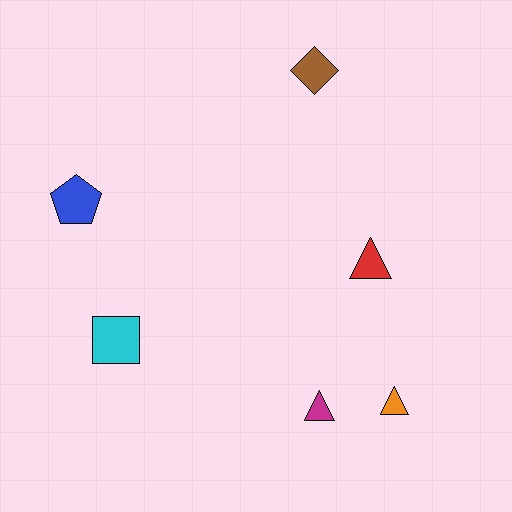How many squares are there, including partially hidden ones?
There is 1 square.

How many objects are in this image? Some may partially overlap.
There are 6 objects.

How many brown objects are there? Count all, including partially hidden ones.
There is 1 brown object.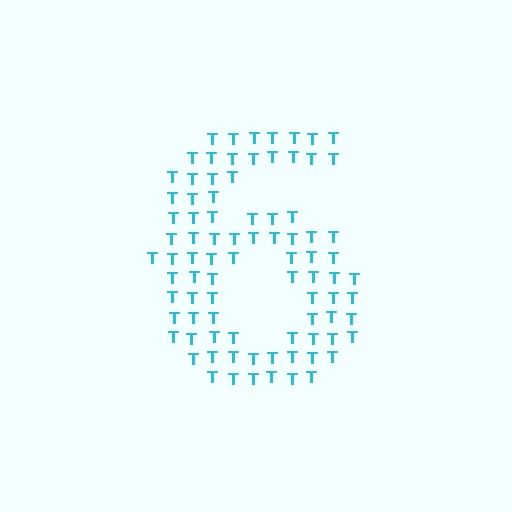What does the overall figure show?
The overall figure shows the digit 6.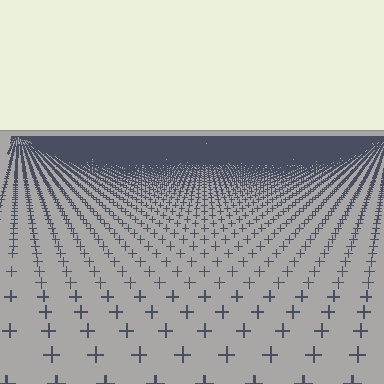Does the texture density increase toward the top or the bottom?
Density increases toward the top.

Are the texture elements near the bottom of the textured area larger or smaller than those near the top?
Larger. Near the bottom, elements are closer to the viewer and appear at a bigger on-screen size.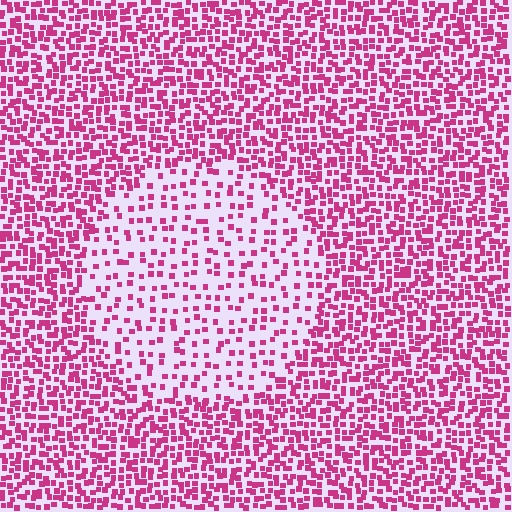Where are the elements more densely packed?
The elements are more densely packed outside the circle boundary.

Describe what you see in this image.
The image contains small magenta elements arranged at two different densities. A circle-shaped region is visible where the elements are less densely packed than the surrounding area.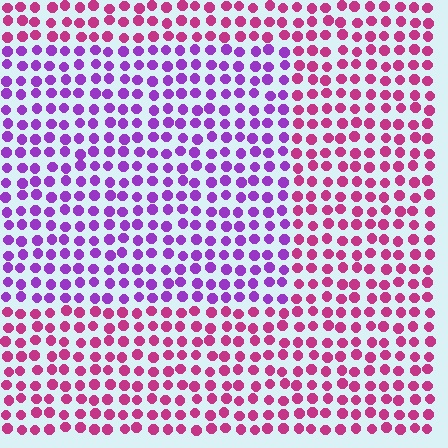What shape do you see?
I see a rectangle.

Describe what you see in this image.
The image is filled with small magenta elements in a uniform arrangement. A rectangle-shaped region is visible where the elements are tinted to a slightly different hue, forming a subtle color boundary.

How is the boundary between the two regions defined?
The boundary is defined purely by a slight shift in hue (about 44 degrees). Spacing, size, and orientation are identical on both sides.